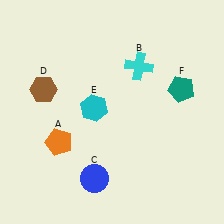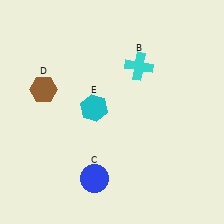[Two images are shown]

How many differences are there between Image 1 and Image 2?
There are 2 differences between the two images.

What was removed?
The orange pentagon (A), the teal pentagon (F) were removed in Image 2.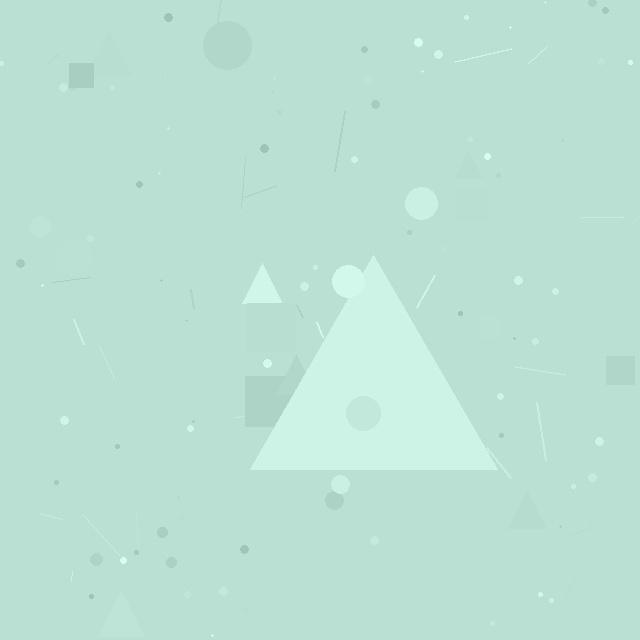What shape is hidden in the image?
A triangle is hidden in the image.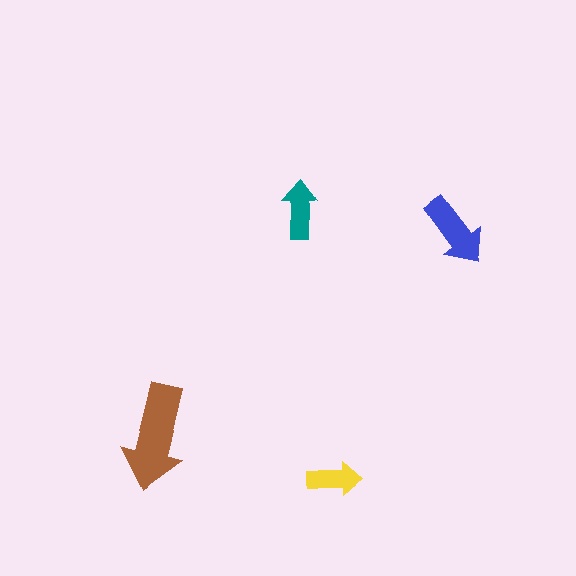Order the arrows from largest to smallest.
the brown one, the blue one, the teal one, the yellow one.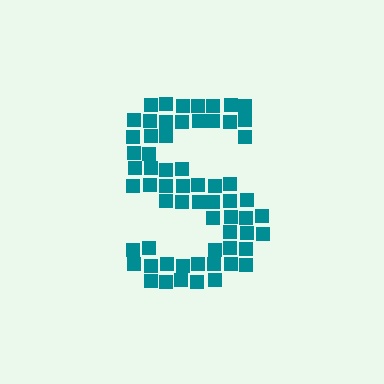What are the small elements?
The small elements are squares.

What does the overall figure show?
The overall figure shows the letter S.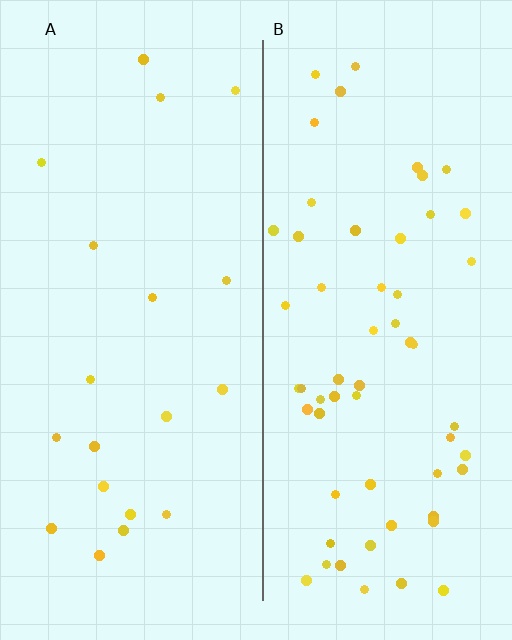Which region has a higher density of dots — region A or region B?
B (the right).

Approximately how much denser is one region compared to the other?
Approximately 3.0× — region B over region A.